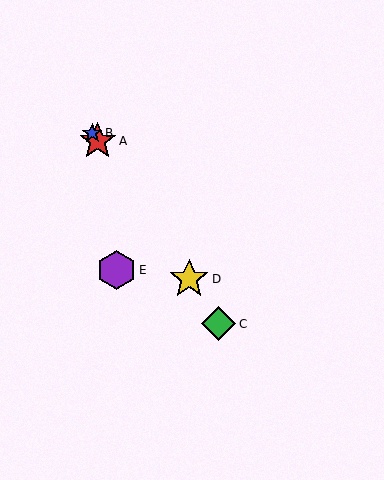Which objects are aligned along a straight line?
Objects A, B, C, D are aligned along a straight line.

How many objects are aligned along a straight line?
4 objects (A, B, C, D) are aligned along a straight line.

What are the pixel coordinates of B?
Object B is at (92, 133).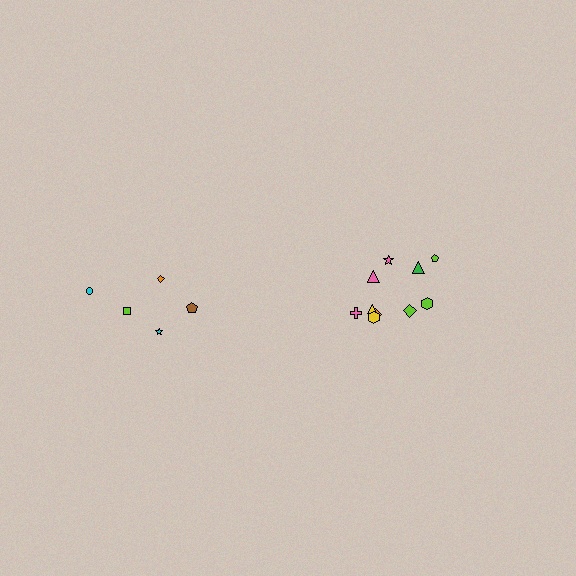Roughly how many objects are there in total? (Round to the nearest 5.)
Roughly 15 objects in total.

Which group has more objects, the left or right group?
The right group.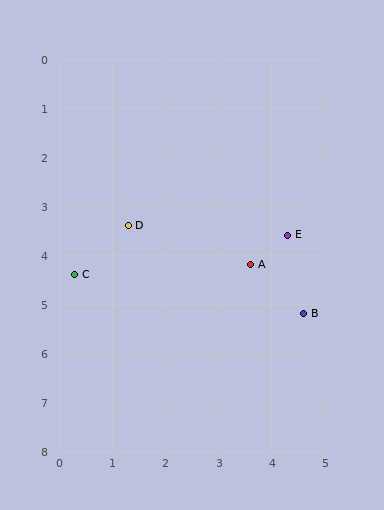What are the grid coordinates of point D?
Point D is at approximately (1.3, 3.4).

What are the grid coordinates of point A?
Point A is at approximately (3.6, 4.2).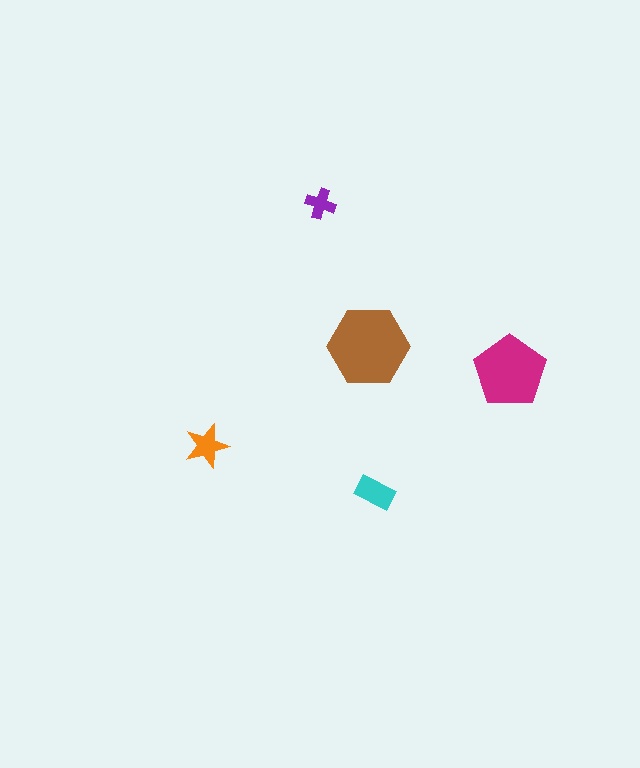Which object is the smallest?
The purple cross.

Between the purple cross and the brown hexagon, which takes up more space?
The brown hexagon.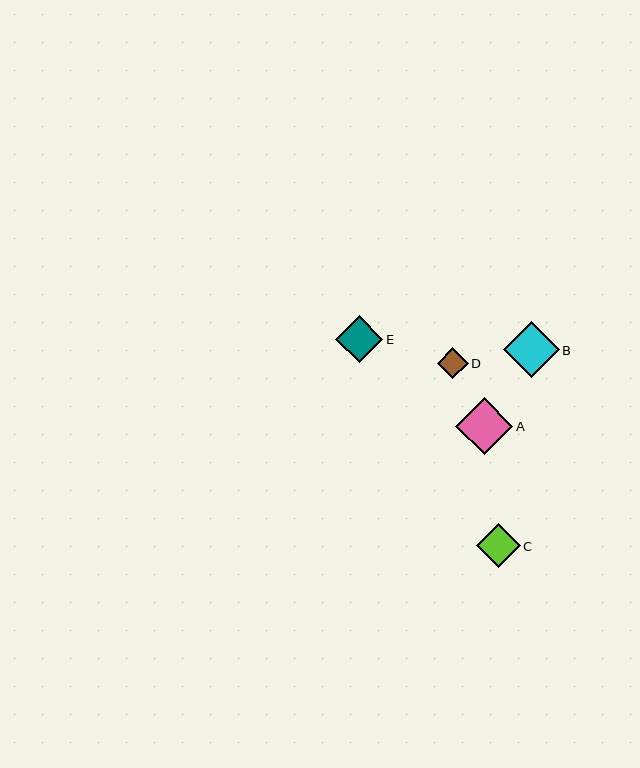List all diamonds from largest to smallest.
From largest to smallest: A, B, E, C, D.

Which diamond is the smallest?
Diamond D is the smallest with a size of approximately 31 pixels.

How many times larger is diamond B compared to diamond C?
Diamond B is approximately 1.3 times the size of diamond C.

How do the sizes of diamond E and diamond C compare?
Diamond E and diamond C are approximately the same size.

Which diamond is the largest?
Diamond A is the largest with a size of approximately 57 pixels.